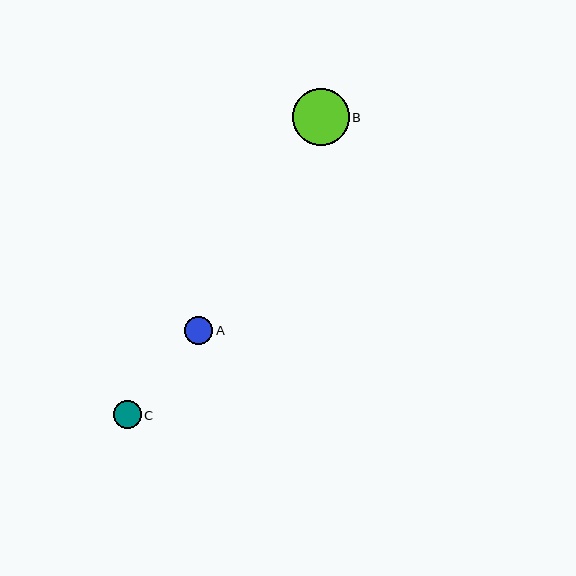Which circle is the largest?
Circle B is the largest with a size of approximately 56 pixels.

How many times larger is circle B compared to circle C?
Circle B is approximately 2.0 times the size of circle C.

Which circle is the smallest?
Circle C is the smallest with a size of approximately 28 pixels.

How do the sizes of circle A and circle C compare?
Circle A and circle C are approximately the same size.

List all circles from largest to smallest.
From largest to smallest: B, A, C.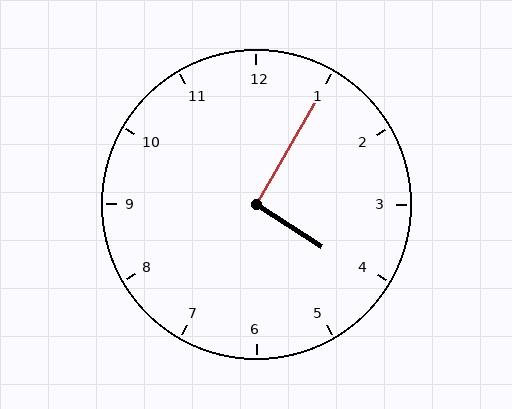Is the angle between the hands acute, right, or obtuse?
It is right.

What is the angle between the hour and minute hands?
Approximately 92 degrees.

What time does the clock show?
4:05.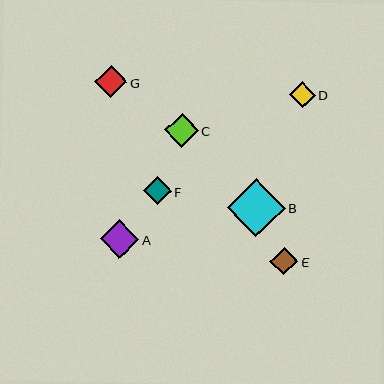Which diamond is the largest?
Diamond B is the largest with a size of approximately 58 pixels.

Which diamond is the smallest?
Diamond D is the smallest with a size of approximately 26 pixels.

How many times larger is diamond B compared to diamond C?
Diamond B is approximately 1.7 times the size of diamond C.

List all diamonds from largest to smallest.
From largest to smallest: B, A, C, G, F, E, D.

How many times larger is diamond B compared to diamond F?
Diamond B is approximately 2.1 times the size of diamond F.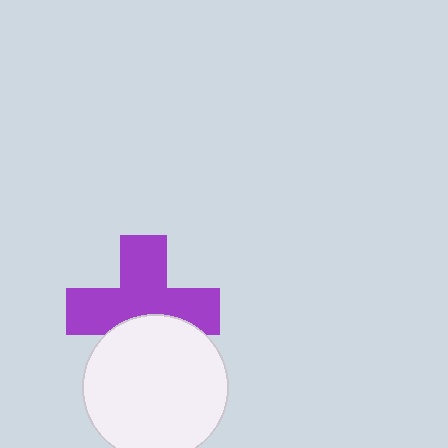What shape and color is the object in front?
The object in front is a white circle.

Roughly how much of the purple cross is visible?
Most of it is visible (roughly 67%).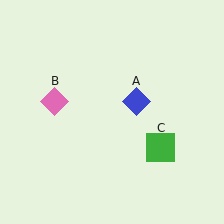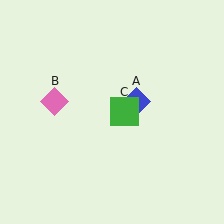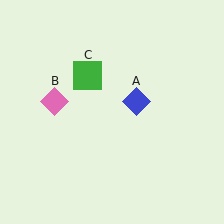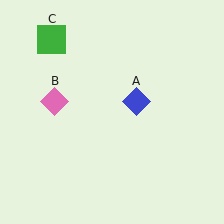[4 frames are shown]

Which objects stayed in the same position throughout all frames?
Blue diamond (object A) and pink diamond (object B) remained stationary.